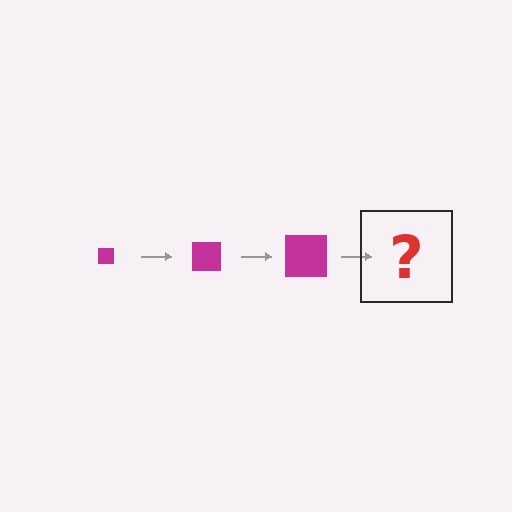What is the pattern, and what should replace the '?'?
The pattern is that the square gets progressively larger each step. The '?' should be a magenta square, larger than the previous one.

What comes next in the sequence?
The next element should be a magenta square, larger than the previous one.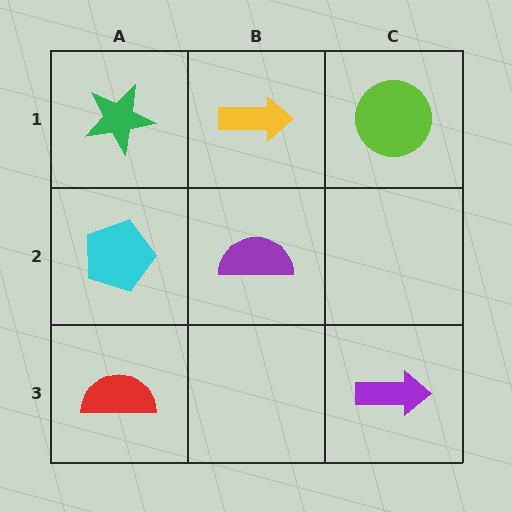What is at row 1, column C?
A lime circle.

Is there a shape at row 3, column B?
No, that cell is empty.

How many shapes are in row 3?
2 shapes.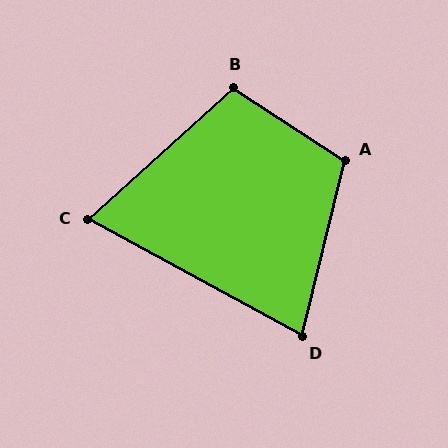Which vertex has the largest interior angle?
A, at approximately 109 degrees.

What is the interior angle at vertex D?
Approximately 75 degrees (acute).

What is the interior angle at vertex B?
Approximately 105 degrees (obtuse).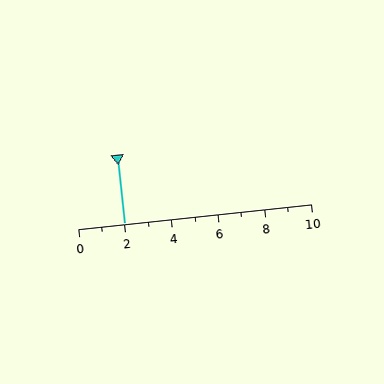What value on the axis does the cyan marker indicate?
The marker indicates approximately 2.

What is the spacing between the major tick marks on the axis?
The major ticks are spaced 2 apart.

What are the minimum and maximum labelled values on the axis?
The axis runs from 0 to 10.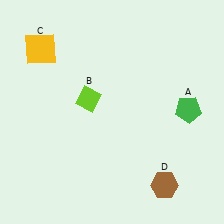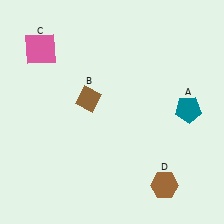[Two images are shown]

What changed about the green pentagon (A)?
In Image 1, A is green. In Image 2, it changed to teal.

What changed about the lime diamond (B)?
In Image 1, B is lime. In Image 2, it changed to brown.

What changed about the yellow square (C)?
In Image 1, C is yellow. In Image 2, it changed to pink.